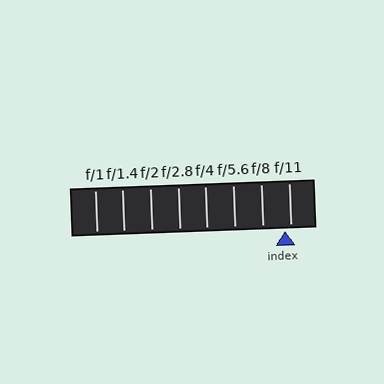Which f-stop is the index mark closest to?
The index mark is closest to f/11.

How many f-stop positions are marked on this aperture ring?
There are 8 f-stop positions marked.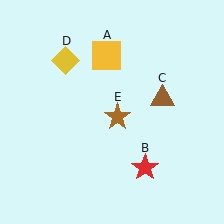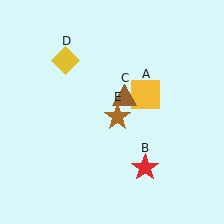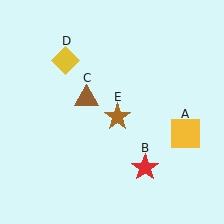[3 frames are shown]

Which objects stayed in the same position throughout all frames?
Red star (object B) and yellow diamond (object D) and brown star (object E) remained stationary.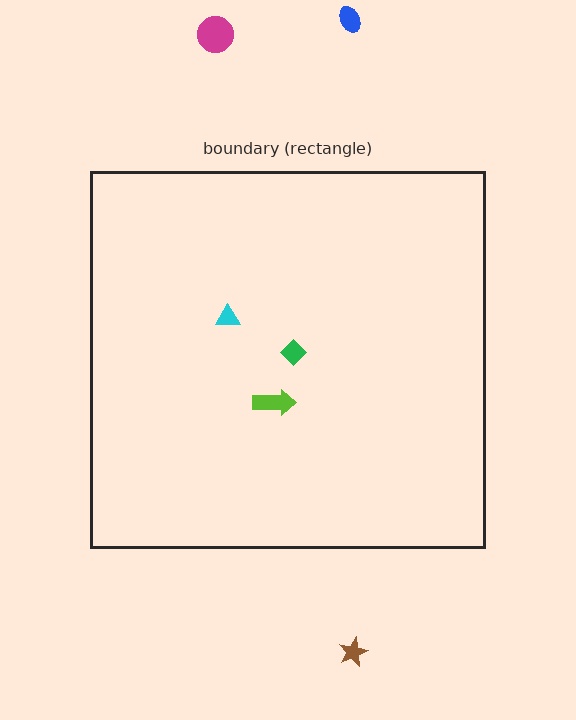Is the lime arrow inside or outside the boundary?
Inside.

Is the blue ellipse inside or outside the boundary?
Outside.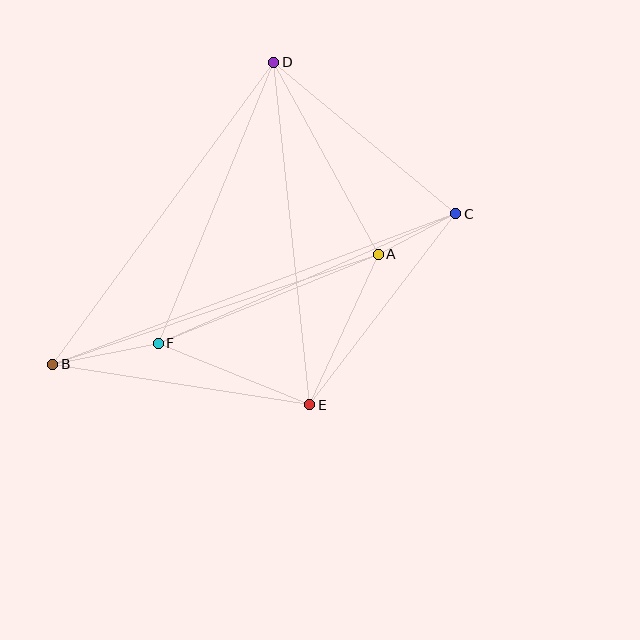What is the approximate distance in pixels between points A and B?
The distance between A and B is approximately 343 pixels.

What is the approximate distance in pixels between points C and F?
The distance between C and F is approximately 324 pixels.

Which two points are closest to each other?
Points A and C are closest to each other.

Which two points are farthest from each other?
Points B and C are farthest from each other.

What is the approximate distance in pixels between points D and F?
The distance between D and F is approximately 304 pixels.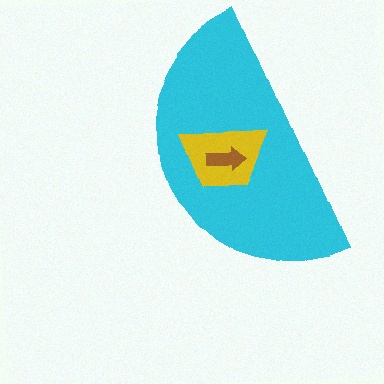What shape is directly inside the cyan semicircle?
The yellow trapezoid.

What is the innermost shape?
The brown arrow.